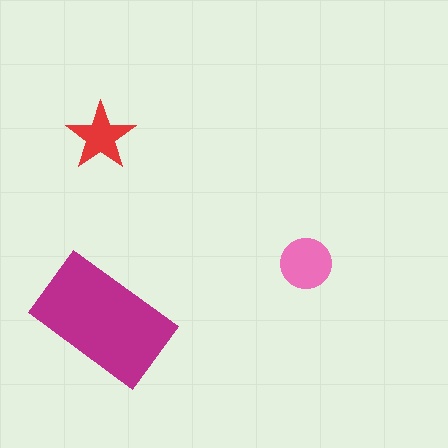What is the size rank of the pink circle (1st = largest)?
2nd.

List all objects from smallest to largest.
The red star, the pink circle, the magenta rectangle.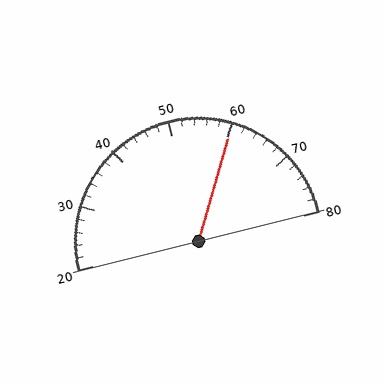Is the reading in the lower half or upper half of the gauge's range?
The reading is in the upper half of the range (20 to 80).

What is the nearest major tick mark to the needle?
The nearest major tick mark is 60.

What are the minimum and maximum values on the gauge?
The gauge ranges from 20 to 80.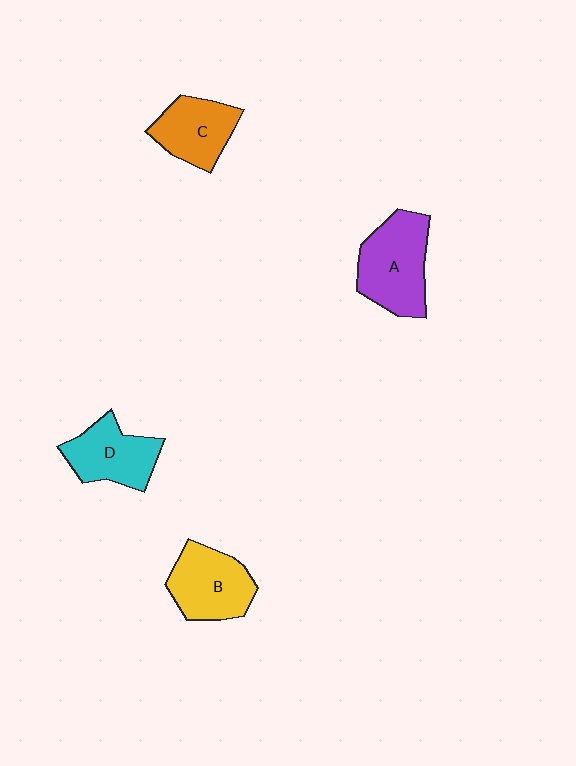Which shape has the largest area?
Shape A (purple).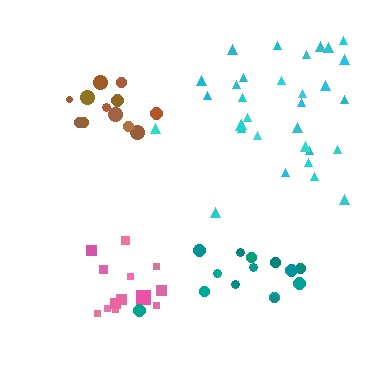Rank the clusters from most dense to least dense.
pink, teal, brown, cyan.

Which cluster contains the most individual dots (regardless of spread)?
Cyan (32).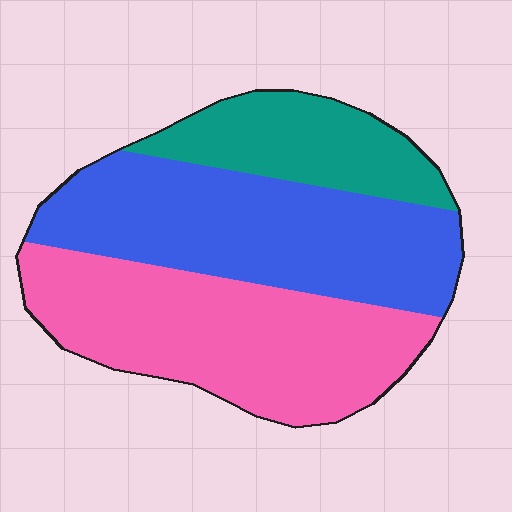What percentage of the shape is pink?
Pink takes up about two fifths (2/5) of the shape.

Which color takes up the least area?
Teal, at roughly 20%.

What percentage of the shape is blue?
Blue covers around 40% of the shape.